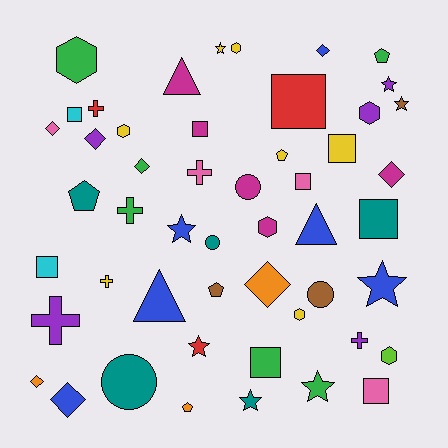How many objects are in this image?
There are 50 objects.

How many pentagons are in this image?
There are 5 pentagons.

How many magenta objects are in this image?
There are 5 magenta objects.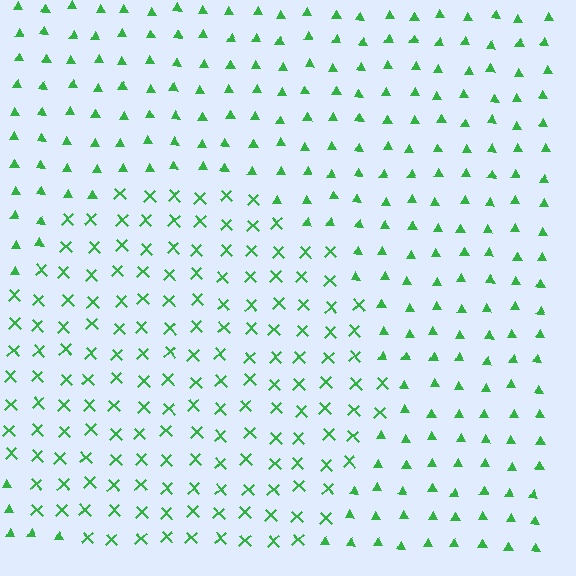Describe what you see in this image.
The image is filled with small green elements arranged in a uniform grid. A circle-shaped region contains X marks, while the surrounding area contains triangles. The boundary is defined purely by the change in element shape.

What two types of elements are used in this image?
The image uses X marks inside the circle region and triangles outside it.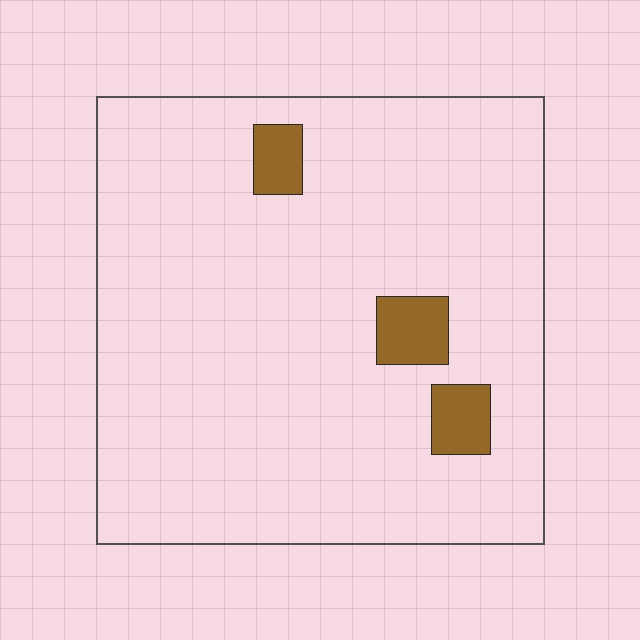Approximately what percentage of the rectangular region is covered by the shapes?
Approximately 5%.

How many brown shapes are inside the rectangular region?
3.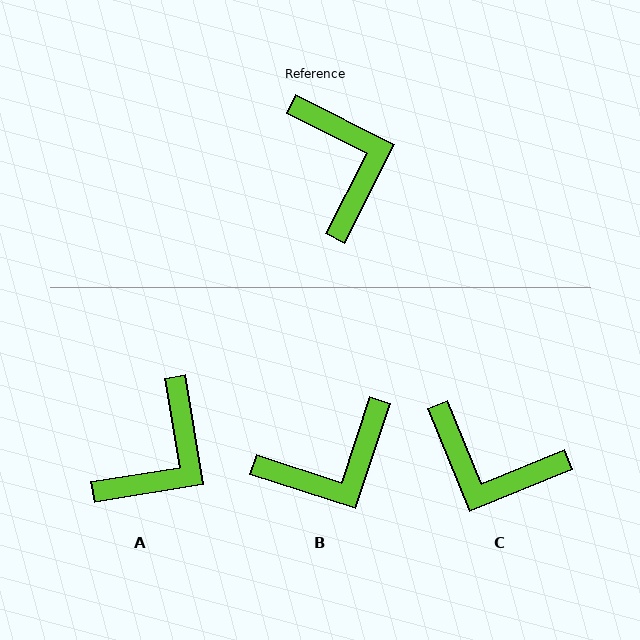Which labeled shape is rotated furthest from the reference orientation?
C, about 131 degrees away.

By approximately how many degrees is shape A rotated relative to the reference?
Approximately 54 degrees clockwise.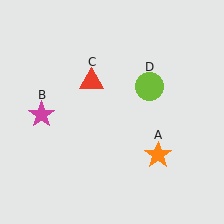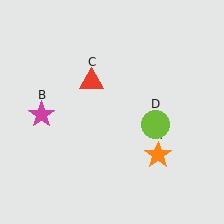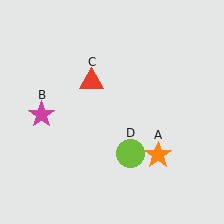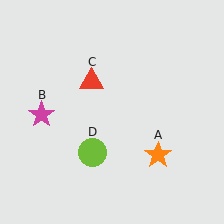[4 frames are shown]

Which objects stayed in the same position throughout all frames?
Orange star (object A) and magenta star (object B) and red triangle (object C) remained stationary.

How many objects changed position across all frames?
1 object changed position: lime circle (object D).